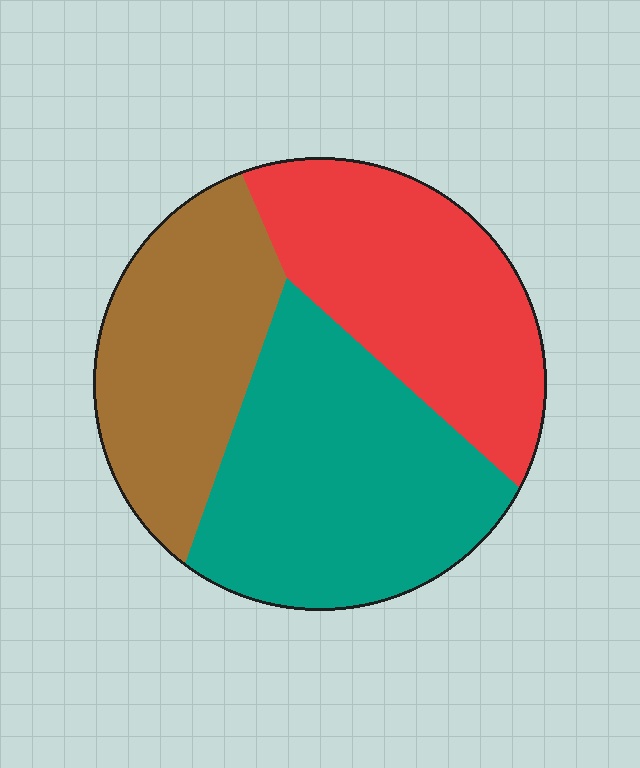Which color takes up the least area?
Brown, at roughly 30%.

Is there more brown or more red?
Red.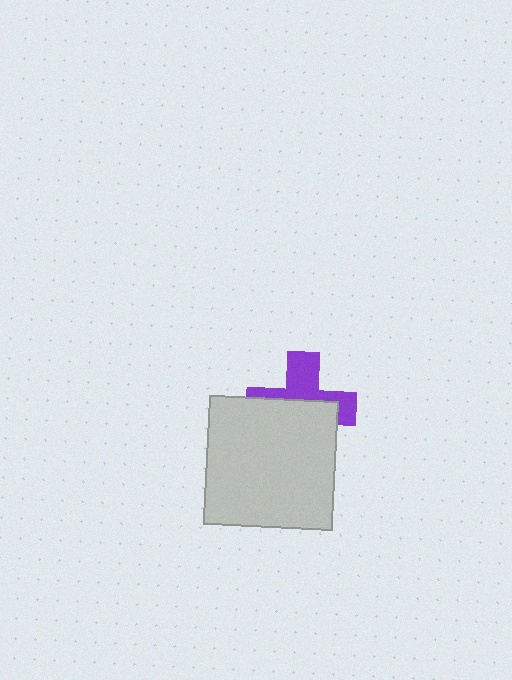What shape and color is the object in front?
The object in front is a light gray square.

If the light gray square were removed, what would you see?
You would see the complete purple cross.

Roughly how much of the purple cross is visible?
A small part of it is visible (roughly 45%).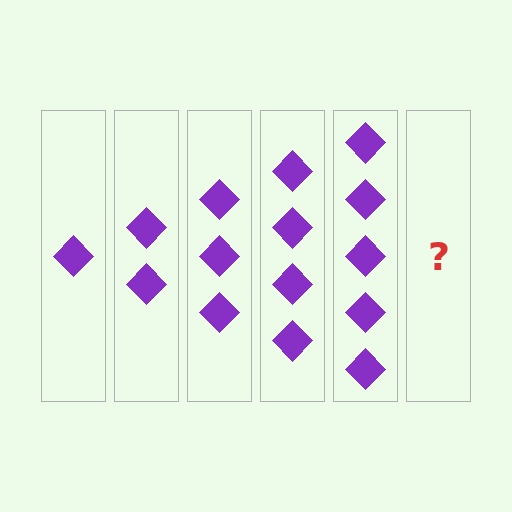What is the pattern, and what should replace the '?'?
The pattern is that each step adds one more diamond. The '?' should be 6 diamonds.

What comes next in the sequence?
The next element should be 6 diamonds.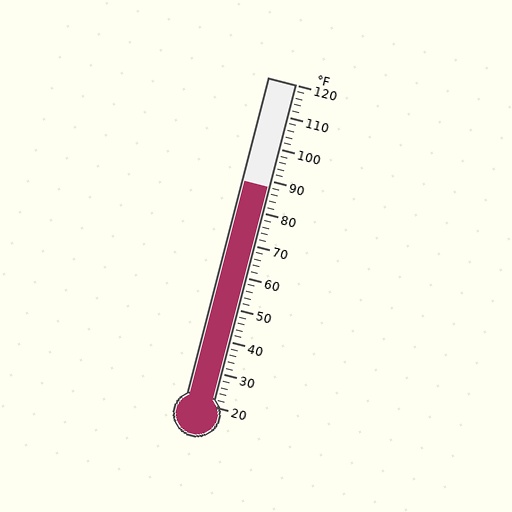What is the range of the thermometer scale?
The thermometer scale ranges from 20°F to 120°F.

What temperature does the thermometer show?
The thermometer shows approximately 88°F.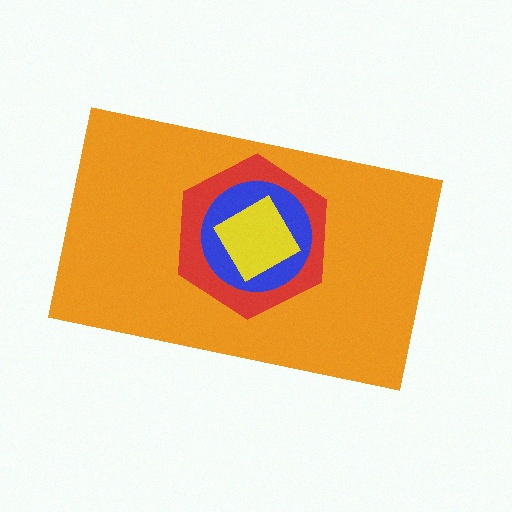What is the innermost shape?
The yellow diamond.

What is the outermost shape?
The orange rectangle.